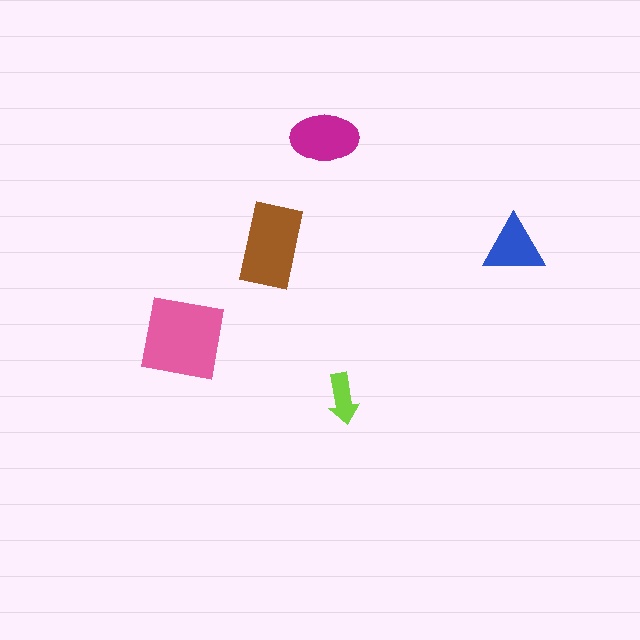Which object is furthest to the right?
The blue triangle is rightmost.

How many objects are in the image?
There are 5 objects in the image.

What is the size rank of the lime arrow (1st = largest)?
5th.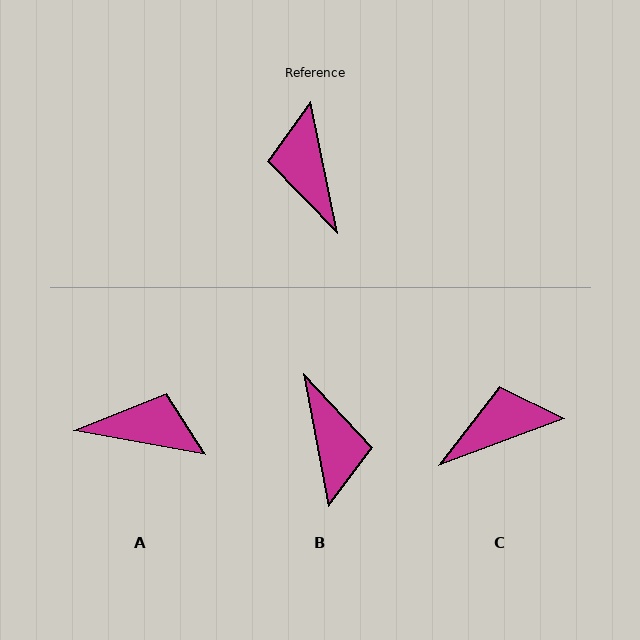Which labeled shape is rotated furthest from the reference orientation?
B, about 179 degrees away.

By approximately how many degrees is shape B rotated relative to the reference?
Approximately 179 degrees counter-clockwise.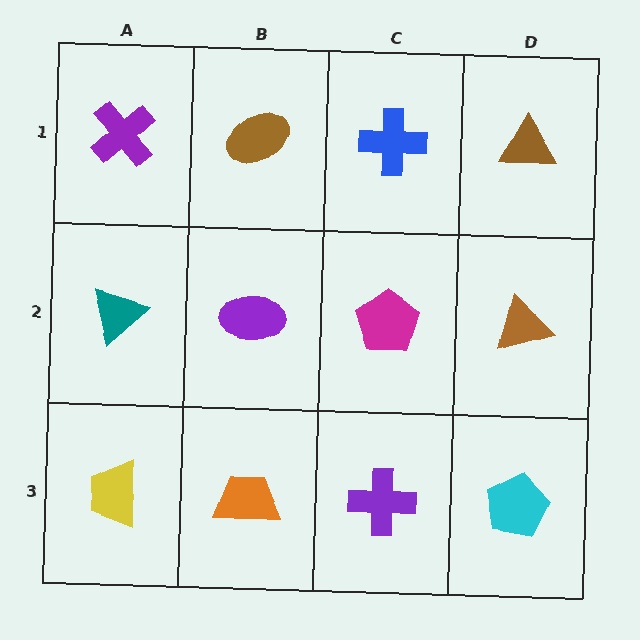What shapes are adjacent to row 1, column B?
A purple ellipse (row 2, column B), a purple cross (row 1, column A), a blue cross (row 1, column C).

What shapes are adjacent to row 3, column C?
A magenta pentagon (row 2, column C), an orange trapezoid (row 3, column B), a cyan pentagon (row 3, column D).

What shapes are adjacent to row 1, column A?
A teal triangle (row 2, column A), a brown ellipse (row 1, column B).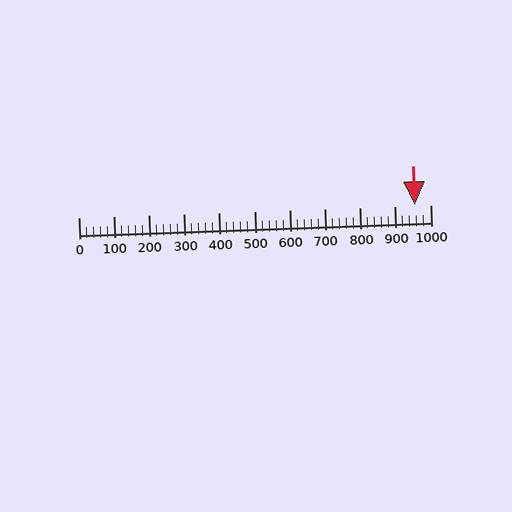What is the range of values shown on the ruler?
The ruler shows values from 0 to 1000.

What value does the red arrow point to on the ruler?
The red arrow points to approximately 957.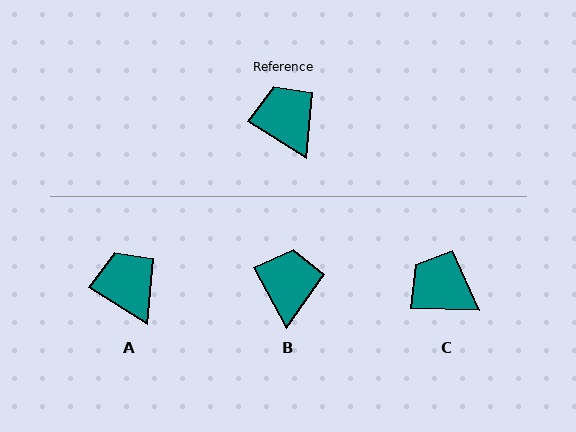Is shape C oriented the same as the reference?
No, it is off by about 30 degrees.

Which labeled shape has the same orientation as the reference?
A.